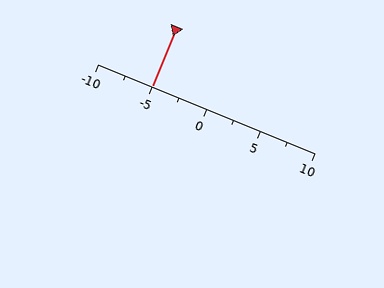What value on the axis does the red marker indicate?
The marker indicates approximately -5.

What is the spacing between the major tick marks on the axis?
The major ticks are spaced 5 apart.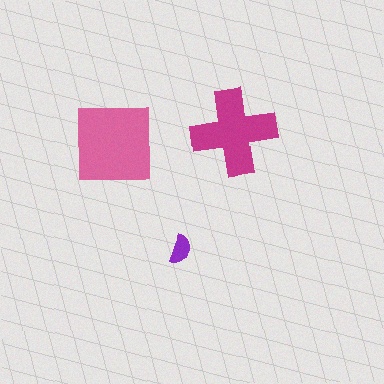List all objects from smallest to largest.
The purple semicircle, the magenta cross, the pink square.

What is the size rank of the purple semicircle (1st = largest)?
3rd.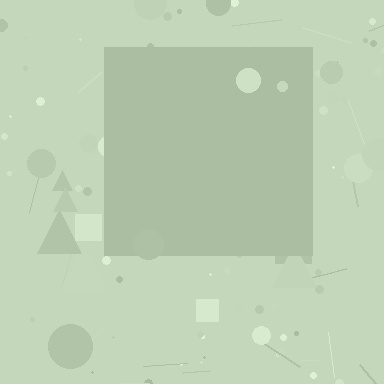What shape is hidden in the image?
A square is hidden in the image.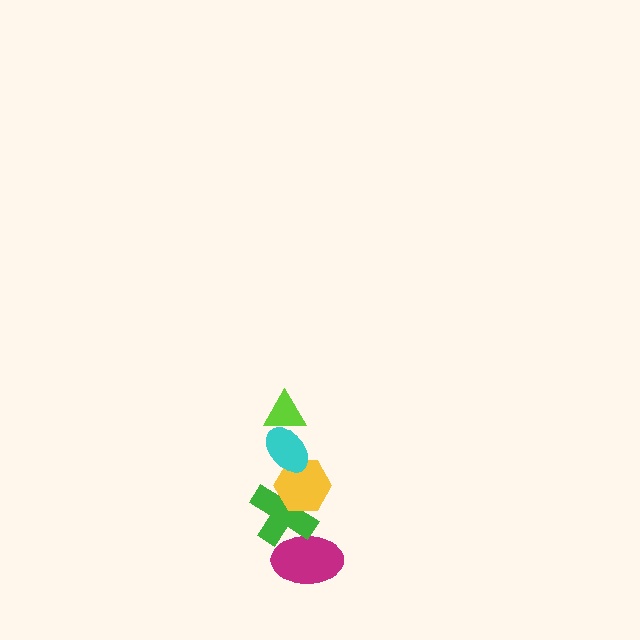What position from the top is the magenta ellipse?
The magenta ellipse is 5th from the top.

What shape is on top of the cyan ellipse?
The lime triangle is on top of the cyan ellipse.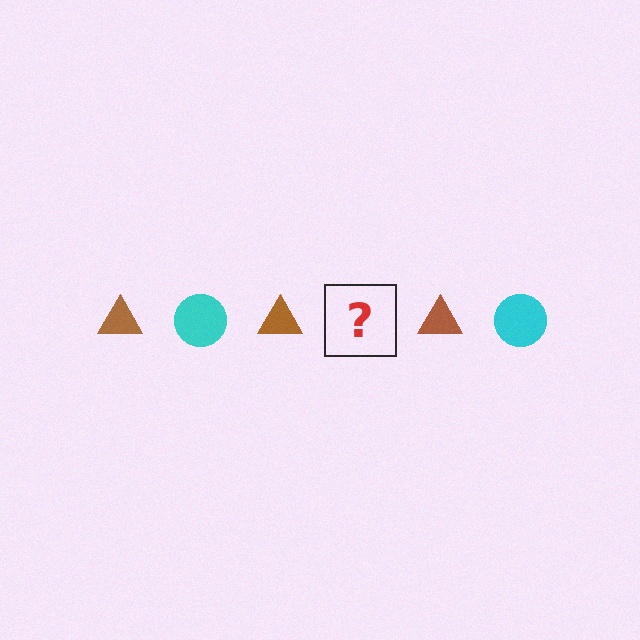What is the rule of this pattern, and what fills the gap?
The rule is that the pattern alternates between brown triangle and cyan circle. The gap should be filled with a cyan circle.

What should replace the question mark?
The question mark should be replaced with a cyan circle.